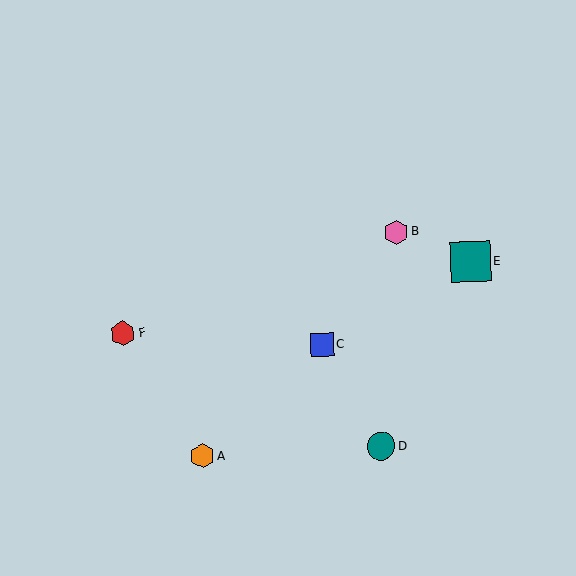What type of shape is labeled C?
Shape C is a blue square.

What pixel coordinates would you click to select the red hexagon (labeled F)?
Click at (123, 334) to select the red hexagon F.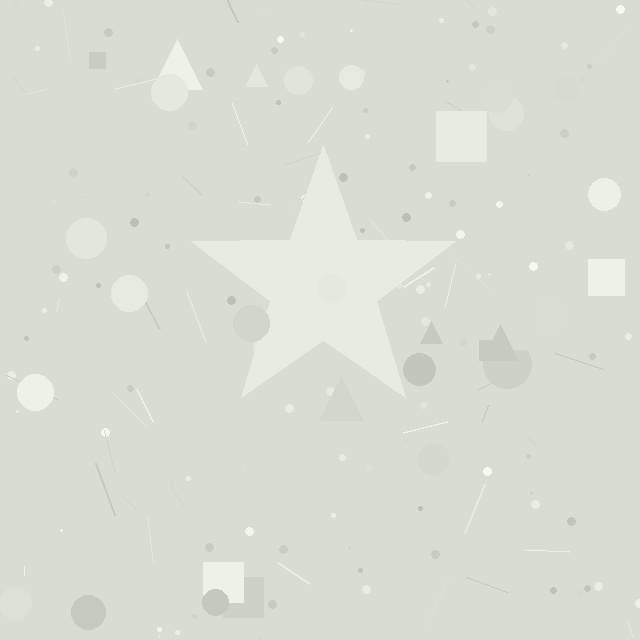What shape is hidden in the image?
A star is hidden in the image.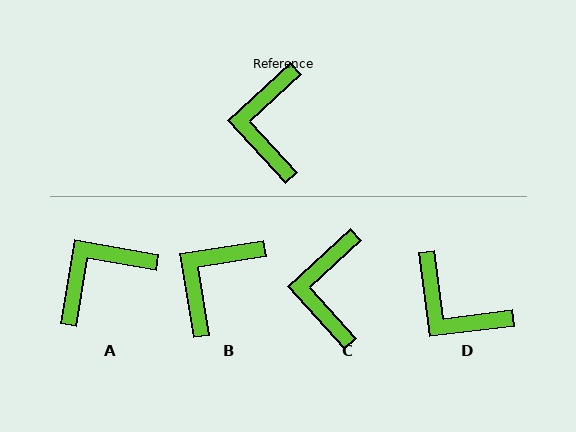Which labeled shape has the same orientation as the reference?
C.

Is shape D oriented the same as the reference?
No, it is off by about 55 degrees.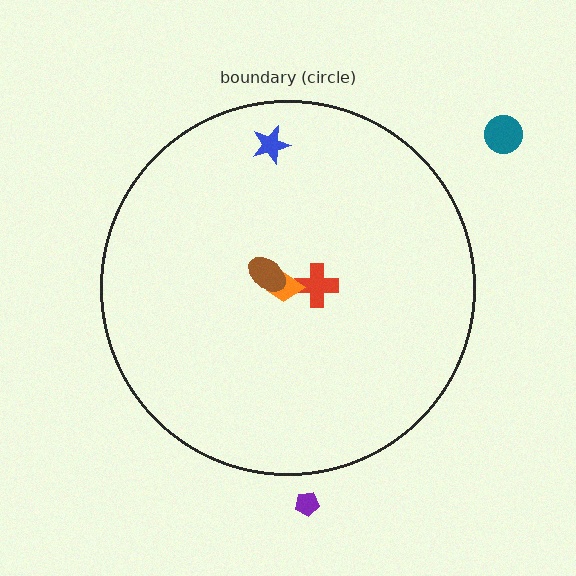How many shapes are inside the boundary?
4 inside, 2 outside.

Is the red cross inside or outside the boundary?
Inside.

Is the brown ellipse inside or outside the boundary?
Inside.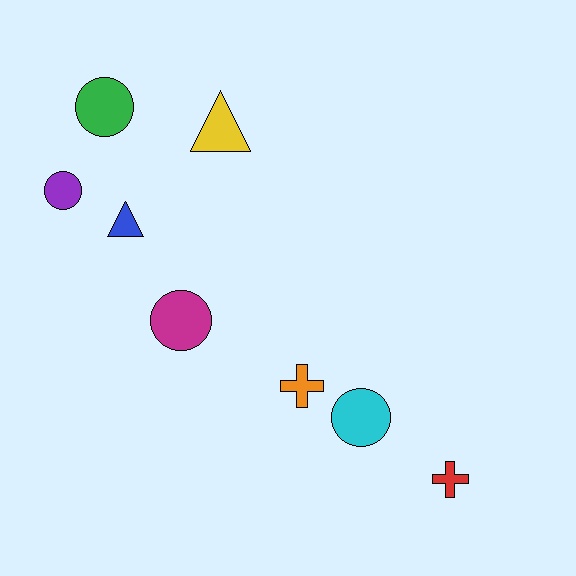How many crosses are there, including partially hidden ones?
There are 2 crosses.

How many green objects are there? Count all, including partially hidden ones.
There is 1 green object.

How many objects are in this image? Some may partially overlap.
There are 8 objects.